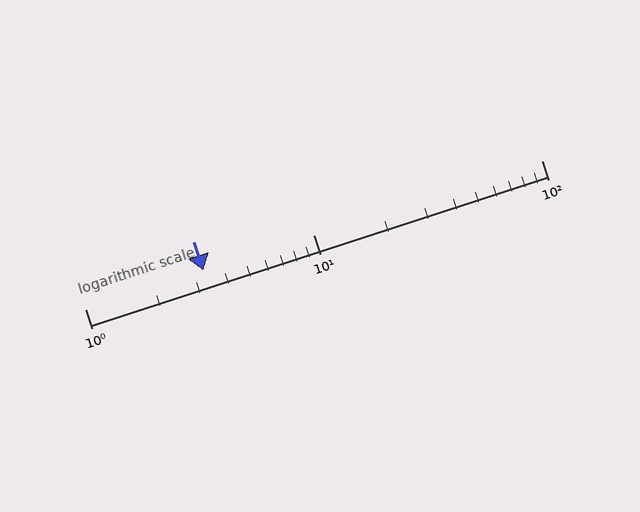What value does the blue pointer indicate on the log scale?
The pointer indicates approximately 3.3.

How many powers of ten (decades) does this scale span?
The scale spans 2 decades, from 1 to 100.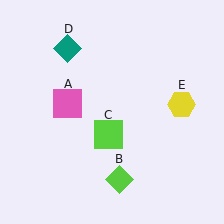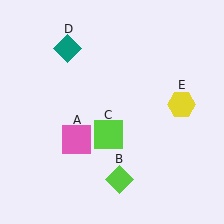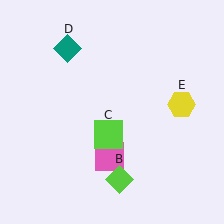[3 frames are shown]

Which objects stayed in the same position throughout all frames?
Lime diamond (object B) and lime square (object C) and teal diamond (object D) and yellow hexagon (object E) remained stationary.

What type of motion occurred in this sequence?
The pink square (object A) rotated counterclockwise around the center of the scene.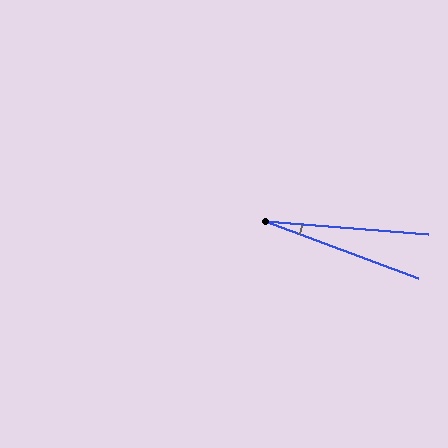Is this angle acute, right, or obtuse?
It is acute.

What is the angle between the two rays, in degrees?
Approximately 16 degrees.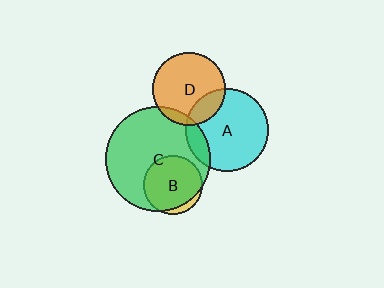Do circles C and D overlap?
Yes.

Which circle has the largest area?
Circle C (green).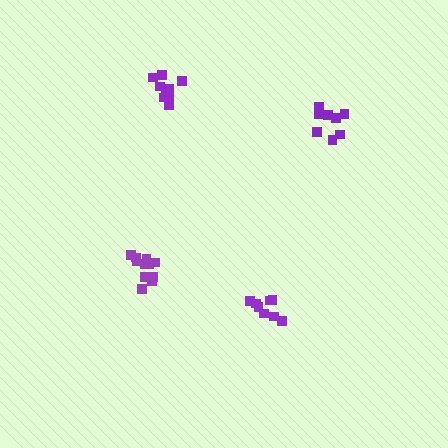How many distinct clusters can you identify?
There are 4 distinct clusters.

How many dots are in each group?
Group 1: 8 dots, Group 2: 9 dots, Group 3: 11 dots, Group 4: 8 dots (36 total).